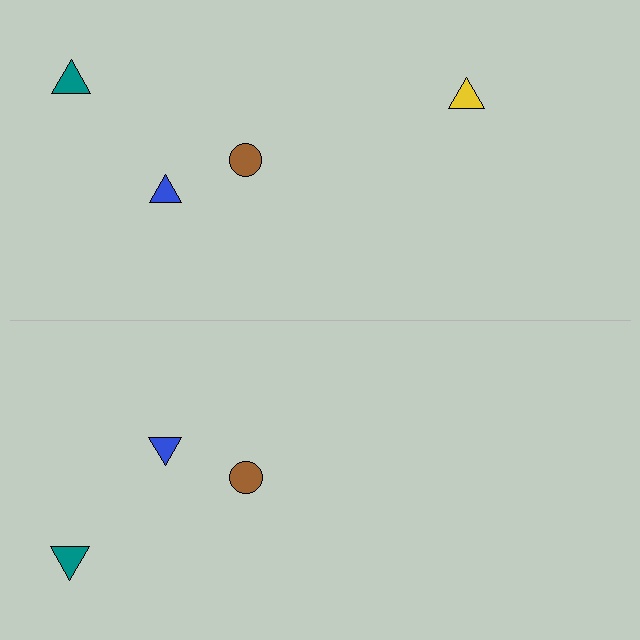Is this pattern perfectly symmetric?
No, the pattern is not perfectly symmetric. A yellow triangle is missing from the bottom side.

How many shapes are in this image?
There are 7 shapes in this image.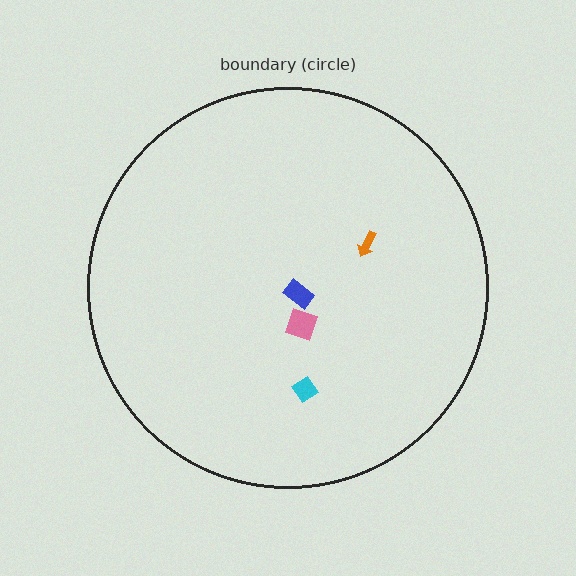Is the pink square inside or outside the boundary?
Inside.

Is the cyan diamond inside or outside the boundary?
Inside.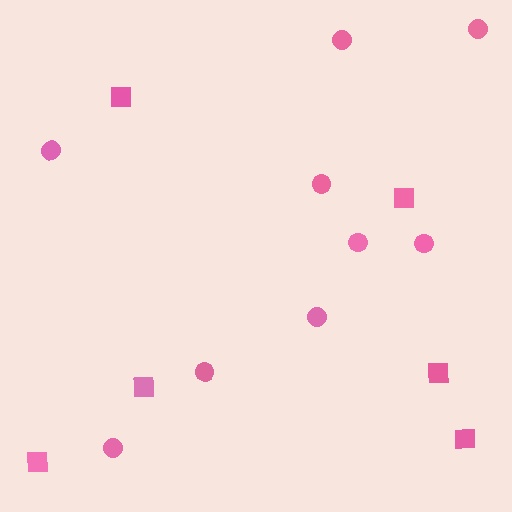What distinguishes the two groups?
There are 2 groups: one group of circles (9) and one group of squares (6).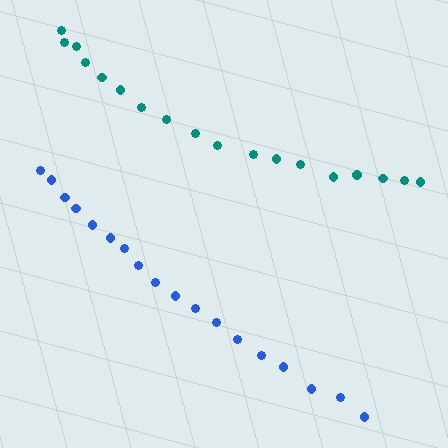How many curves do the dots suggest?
There are 2 distinct paths.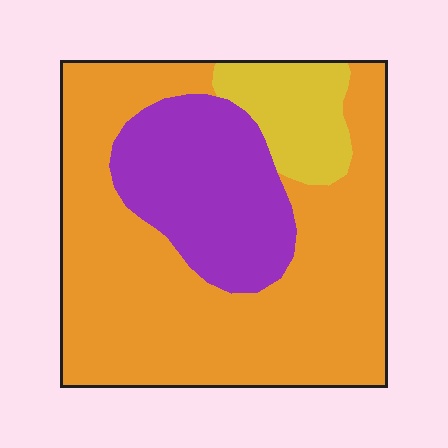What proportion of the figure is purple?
Purple covers 24% of the figure.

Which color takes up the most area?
Orange, at roughly 65%.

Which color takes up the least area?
Yellow, at roughly 10%.